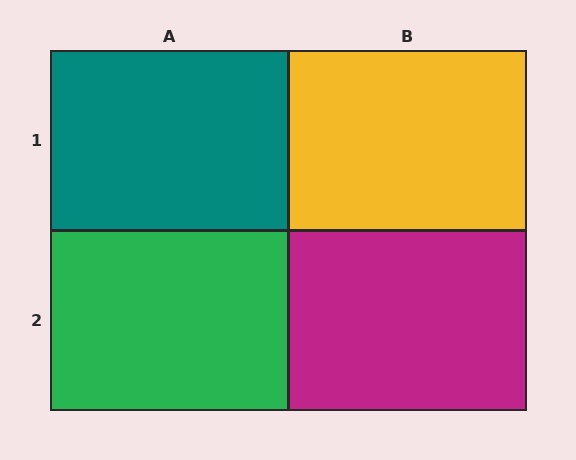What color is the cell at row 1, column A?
Teal.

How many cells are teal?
1 cell is teal.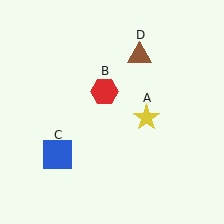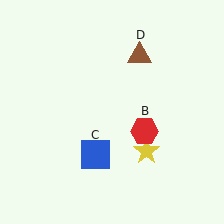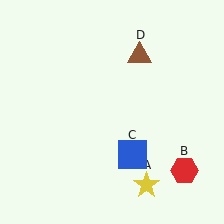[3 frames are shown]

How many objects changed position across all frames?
3 objects changed position: yellow star (object A), red hexagon (object B), blue square (object C).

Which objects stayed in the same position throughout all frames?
Brown triangle (object D) remained stationary.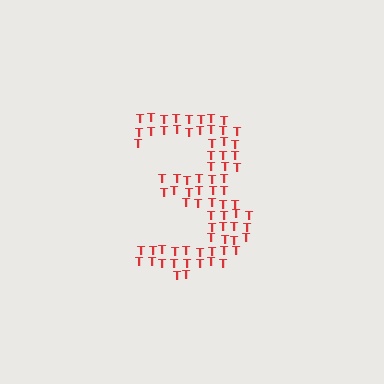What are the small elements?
The small elements are letter T's.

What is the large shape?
The large shape is the digit 3.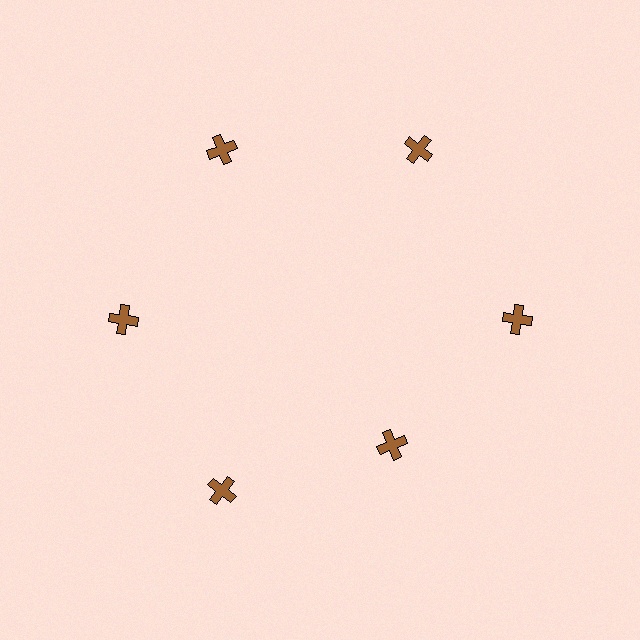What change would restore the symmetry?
The symmetry would be restored by moving it outward, back onto the ring so that all 6 crosses sit at equal angles and equal distance from the center.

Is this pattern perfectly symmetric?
No. The 6 brown crosses are arranged in a ring, but one element near the 5 o'clock position is pulled inward toward the center, breaking the 6-fold rotational symmetry.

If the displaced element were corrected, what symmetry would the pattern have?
It would have 6-fold rotational symmetry — the pattern would map onto itself every 60 degrees.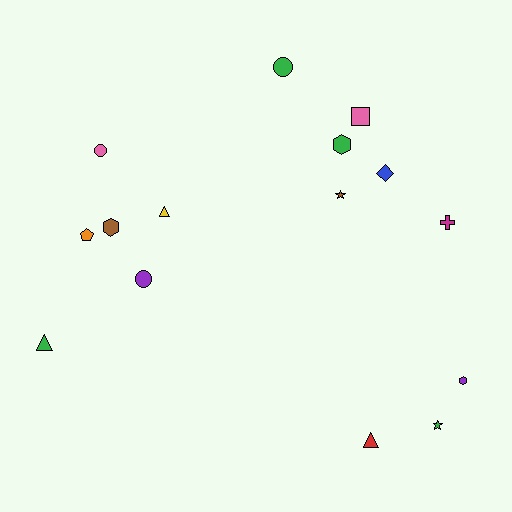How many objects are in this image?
There are 15 objects.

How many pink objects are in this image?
There are 2 pink objects.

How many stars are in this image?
There are 2 stars.